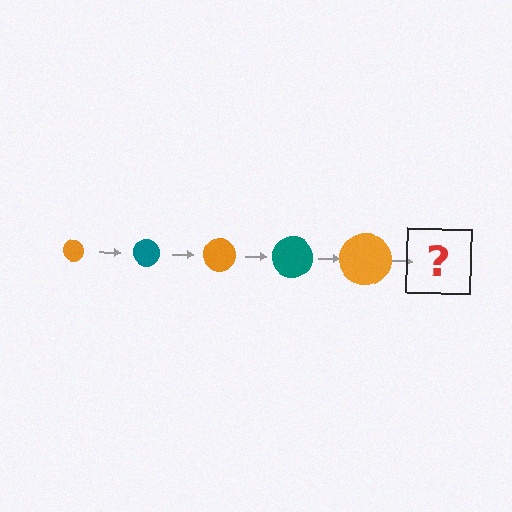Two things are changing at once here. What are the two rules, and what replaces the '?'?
The two rules are that the circle grows larger each step and the color cycles through orange and teal. The '?' should be a teal circle, larger than the previous one.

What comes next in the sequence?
The next element should be a teal circle, larger than the previous one.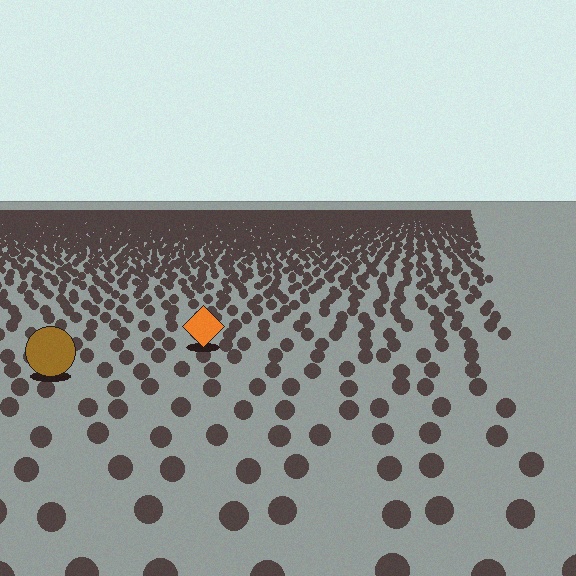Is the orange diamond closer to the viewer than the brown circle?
No. The brown circle is closer — you can tell from the texture gradient: the ground texture is coarser near it.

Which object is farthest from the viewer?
The orange diamond is farthest from the viewer. It appears smaller and the ground texture around it is denser.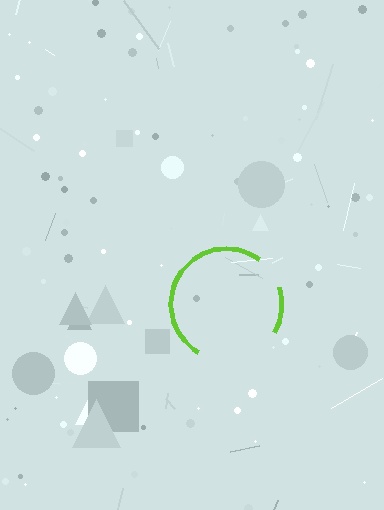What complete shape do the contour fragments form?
The contour fragments form a circle.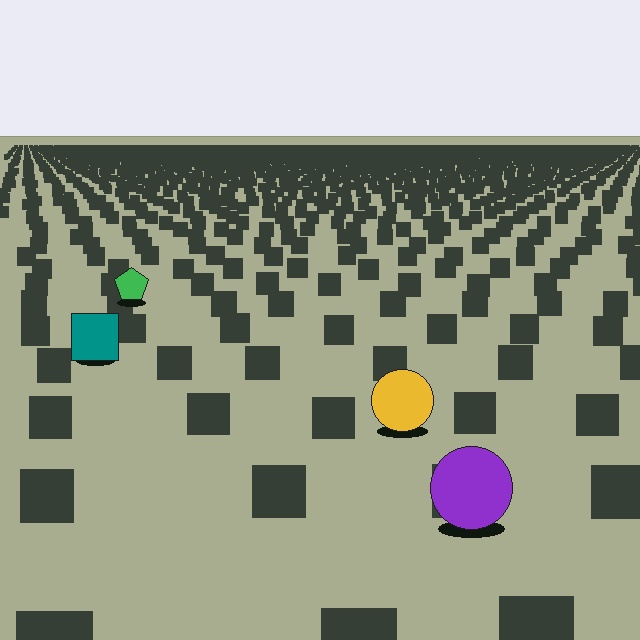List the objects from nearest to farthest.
From nearest to farthest: the purple circle, the yellow circle, the teal square, the green pentagon.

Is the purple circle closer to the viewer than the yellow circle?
Yes. The purple circle is closer — you can tell from the texture gradient: the ground texture is coarser near it.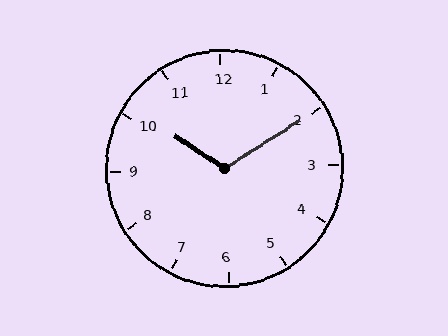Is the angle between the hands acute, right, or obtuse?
It is obtuse.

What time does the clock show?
10:10.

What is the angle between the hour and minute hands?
Approximately 115 degrees.